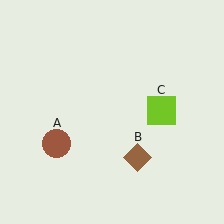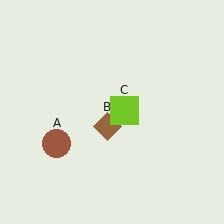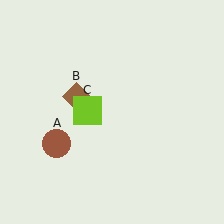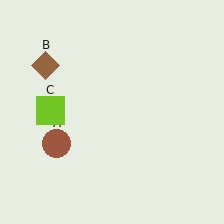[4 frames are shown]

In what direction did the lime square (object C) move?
The lime square (object C) moved left.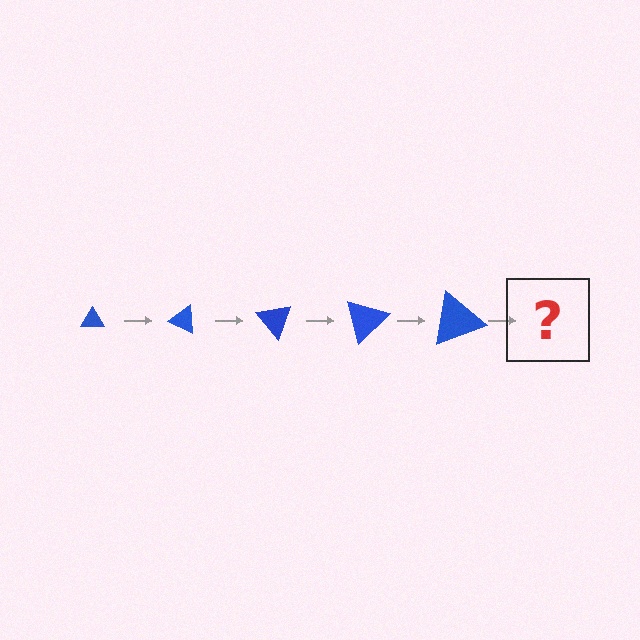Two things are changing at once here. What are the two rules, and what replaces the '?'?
The two rules are that the triangle grows larger each step and it rotates 25 degrees each step. The '?' should be a triangle, larger than the previous one and rotated 125 degrees from the start.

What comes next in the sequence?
The next element should be a triangle, larger than the previous one and rotated 125 degrees from the start.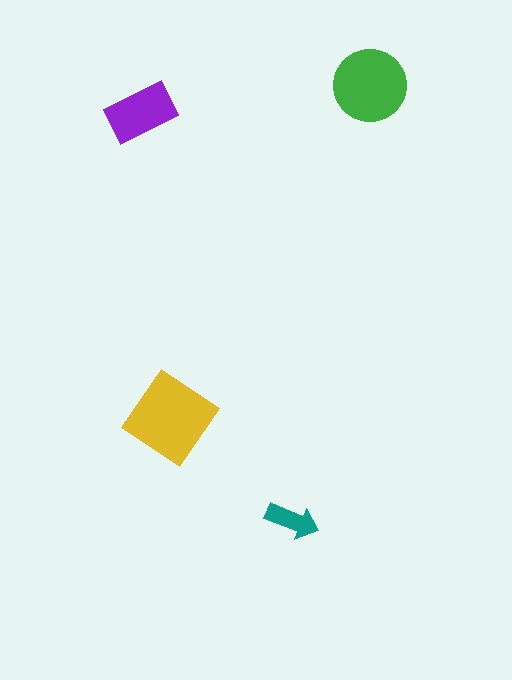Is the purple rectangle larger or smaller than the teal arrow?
Larger.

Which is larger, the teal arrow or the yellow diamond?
The yellow diamond.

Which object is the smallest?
The teal arrow.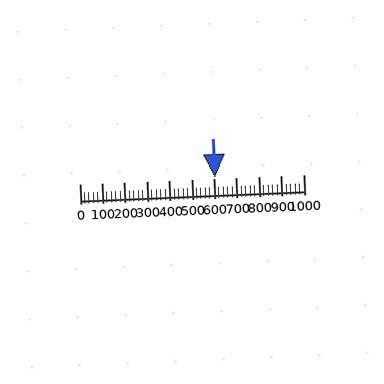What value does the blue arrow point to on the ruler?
The blue arrow points to approximately 605.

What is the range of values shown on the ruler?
The ruler shows values from 0 to 1000.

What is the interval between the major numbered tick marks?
The major tick marks are spaced 100 units apart.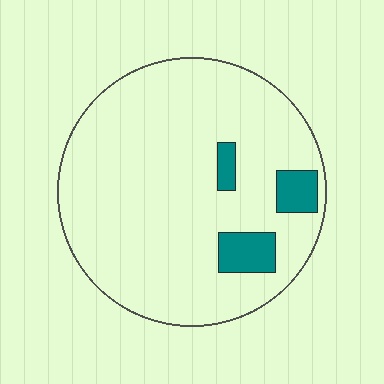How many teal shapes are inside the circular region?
3.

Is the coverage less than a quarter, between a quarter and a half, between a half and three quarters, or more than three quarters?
Less than a quarter.